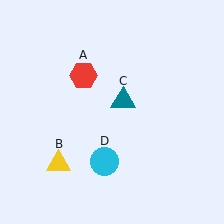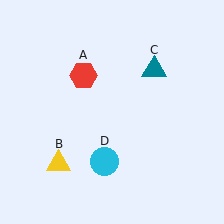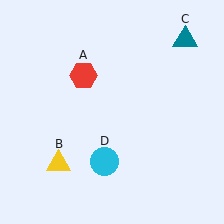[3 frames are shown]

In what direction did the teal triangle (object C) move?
The teal triangle (object C) moved up and to the right.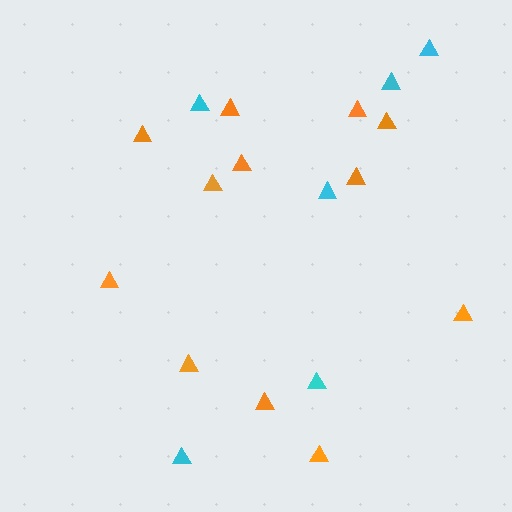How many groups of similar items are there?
There are 2 groups: one group of cyan triangles (6) and one group of orange triangles (12).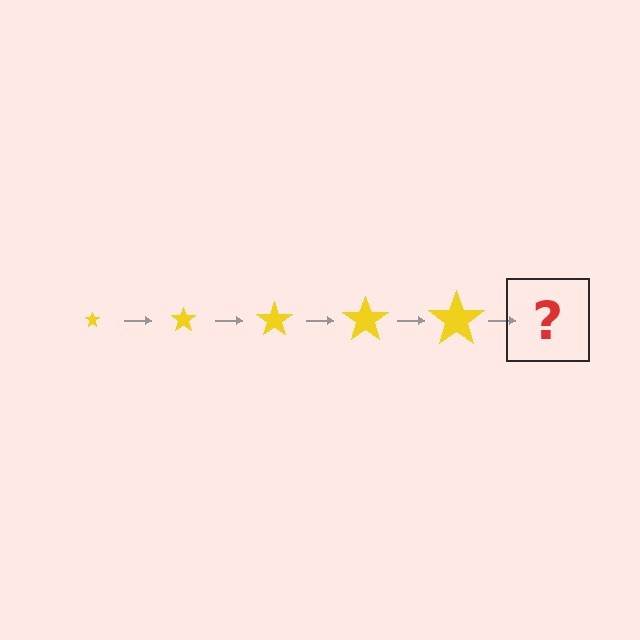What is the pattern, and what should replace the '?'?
The pattern is that the star gets progressively larger each step. The '?' should be a yellow star, larger than the previous one.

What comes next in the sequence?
The next element should be a yellow star, larger than the previous one.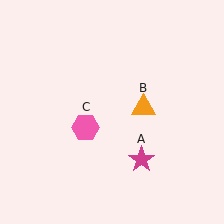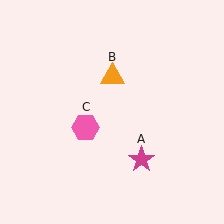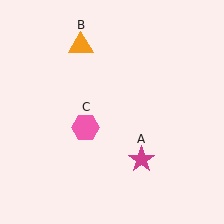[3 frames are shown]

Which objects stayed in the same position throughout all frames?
Magenta star (object A) and pink hexagon (object C) remained stationary.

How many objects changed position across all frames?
1 object changed position: orange triangle (object B).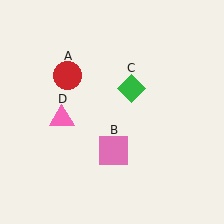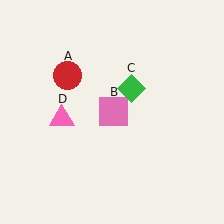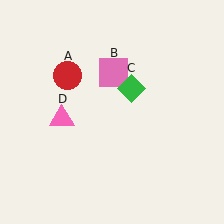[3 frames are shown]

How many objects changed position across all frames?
1 object changed position: pink square (object B).